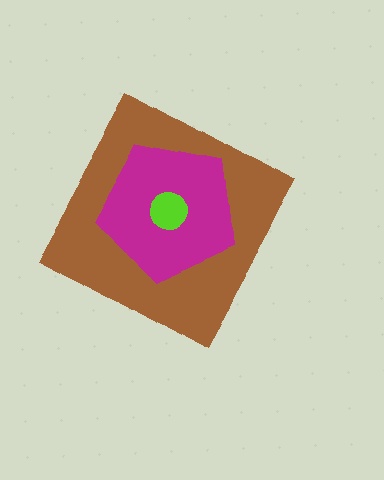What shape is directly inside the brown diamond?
The magenta pentagon.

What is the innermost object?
The lime circle.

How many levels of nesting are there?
3.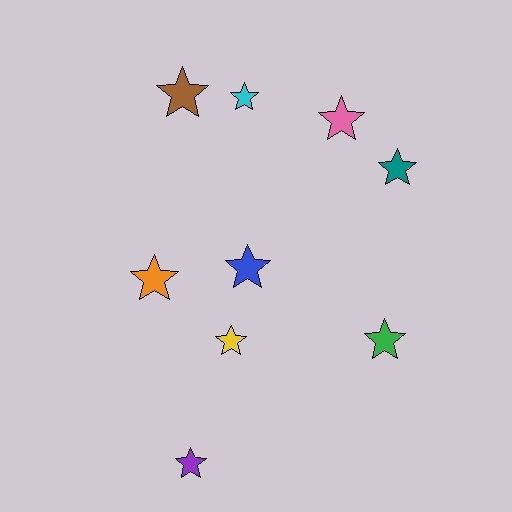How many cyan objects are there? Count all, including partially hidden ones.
There is 1 cyan object.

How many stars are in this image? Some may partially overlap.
There are 9 stars.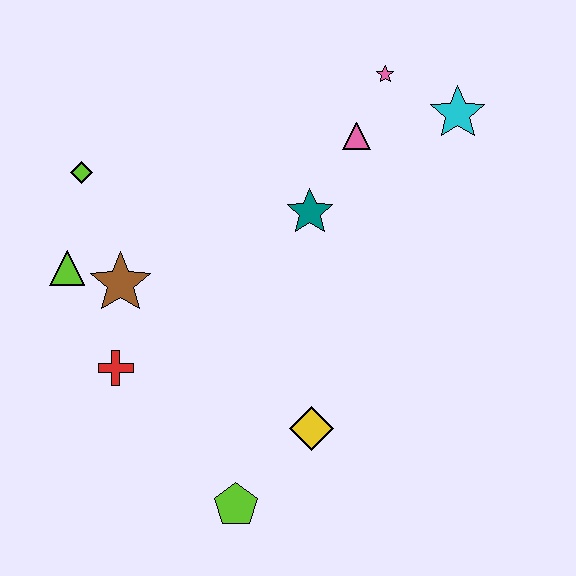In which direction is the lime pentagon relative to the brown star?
The lime pentagon is below the brown star.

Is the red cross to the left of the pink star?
Yes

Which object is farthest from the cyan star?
The lime pentagon is farthest from the cyan star.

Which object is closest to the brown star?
The lime triangle is closest to the brown star.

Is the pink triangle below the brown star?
No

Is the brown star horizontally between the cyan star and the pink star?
No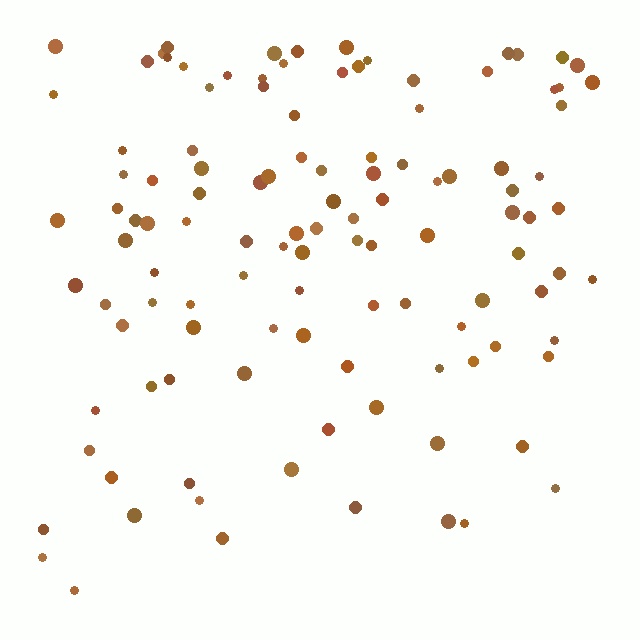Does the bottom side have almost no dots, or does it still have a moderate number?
Still a moderate number, just noticeably fewer than the top.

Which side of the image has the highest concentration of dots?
The top.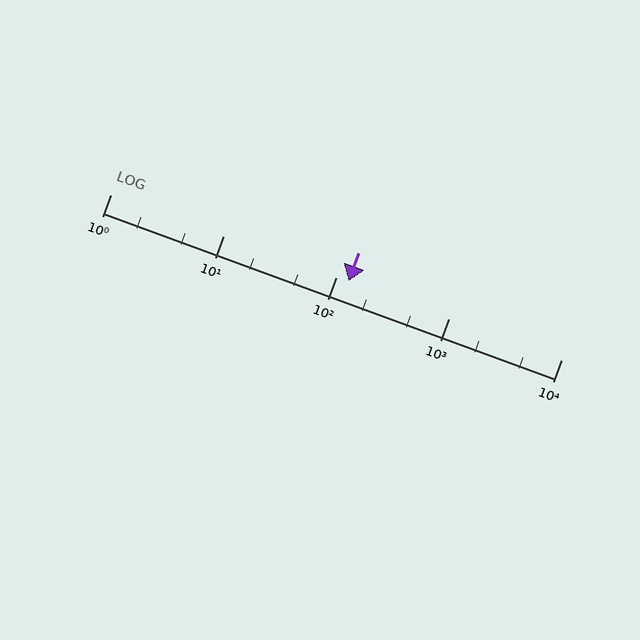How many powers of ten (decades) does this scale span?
The scale spans 4 decades, from 1 to 10000.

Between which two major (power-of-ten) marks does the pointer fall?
The pointer is between 100 and 1000.